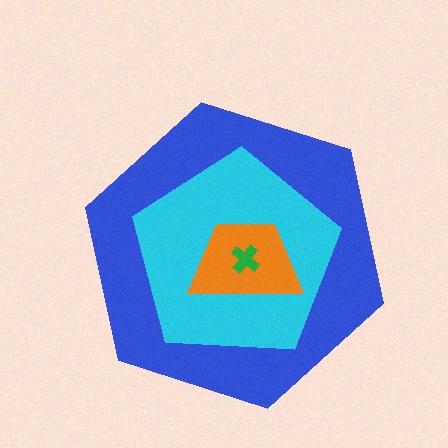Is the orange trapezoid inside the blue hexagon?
Yes.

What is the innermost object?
The green cross.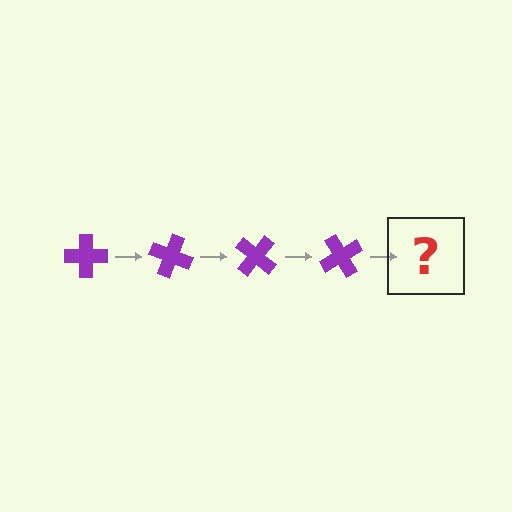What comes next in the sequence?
The next element should be a purple cross rotated 80 degrees.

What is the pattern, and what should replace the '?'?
The pattern is that the cross rotates 20 degrees each step. The '?' should be a purple cross rotated 80 degrees.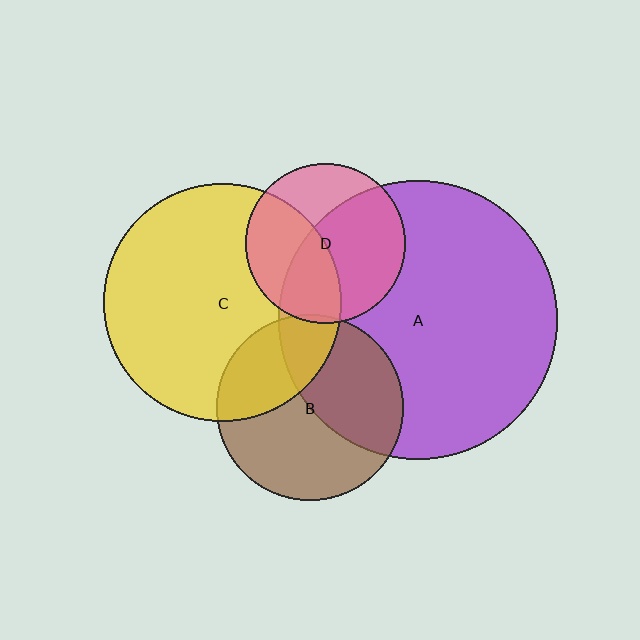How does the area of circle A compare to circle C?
Approximately 1.4 times.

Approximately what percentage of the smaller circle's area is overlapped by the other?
Approximately 45%.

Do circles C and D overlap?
Yes.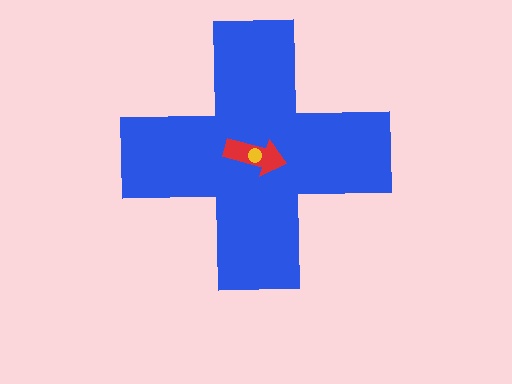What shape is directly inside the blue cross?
The red arrow.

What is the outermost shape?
The blue cross.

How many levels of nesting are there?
3.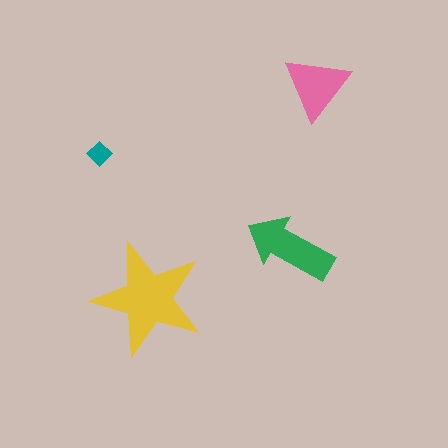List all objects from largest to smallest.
The yellow star, the green arrow, the pink triangle, the teal diamond.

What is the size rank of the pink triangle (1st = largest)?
3rd.